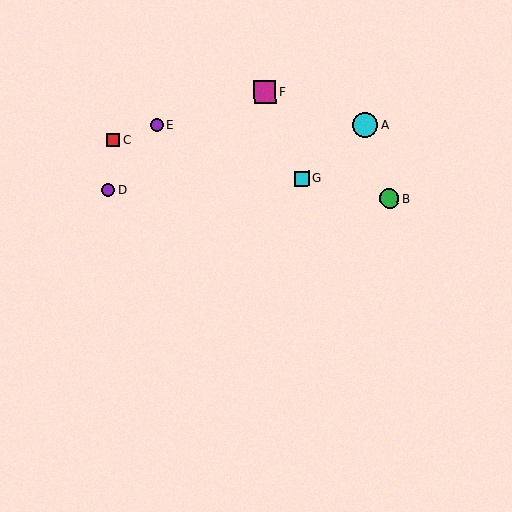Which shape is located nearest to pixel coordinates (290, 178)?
The cyan square (labeled G) at (302, 178) is nearest to that location.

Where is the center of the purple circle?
The center of the purple circle is at (109, 190).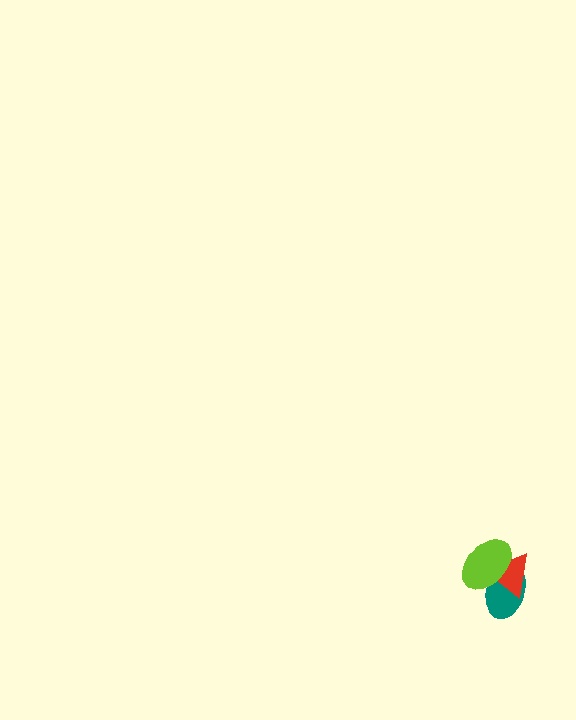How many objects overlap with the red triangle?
2 objects overlap with the red triangle.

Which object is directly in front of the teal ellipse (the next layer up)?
The red triangle is directly in front of the teal ellipse.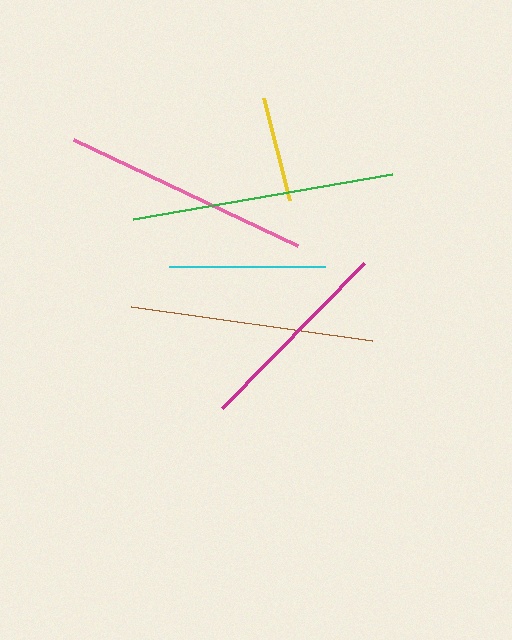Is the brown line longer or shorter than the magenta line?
The brown line is longer than the magenta line.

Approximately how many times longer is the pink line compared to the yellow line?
The pink line is approximately 2.4 times the length of the yellow line.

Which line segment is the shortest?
The yellow line is the shortest at approximately 105 pixels.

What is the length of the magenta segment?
The magenta segment is approximately 203 pixels long.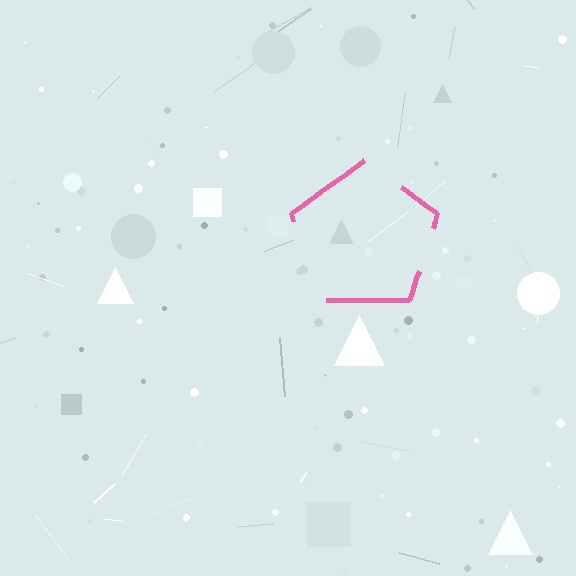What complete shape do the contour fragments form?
The contour fragments form a pentagon.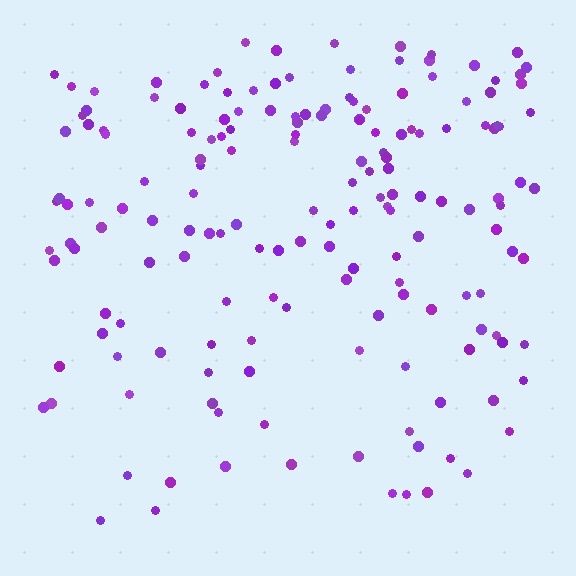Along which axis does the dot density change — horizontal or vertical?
Vertical.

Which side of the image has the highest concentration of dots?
The top.